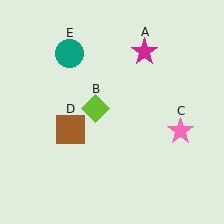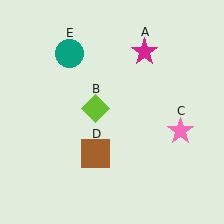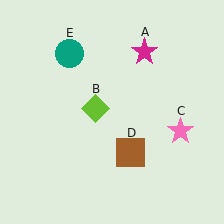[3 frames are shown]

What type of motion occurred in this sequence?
The brown square (object D) rotated counterclockwise around the center of the scene.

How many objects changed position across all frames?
1 object changed position: brown square (object D).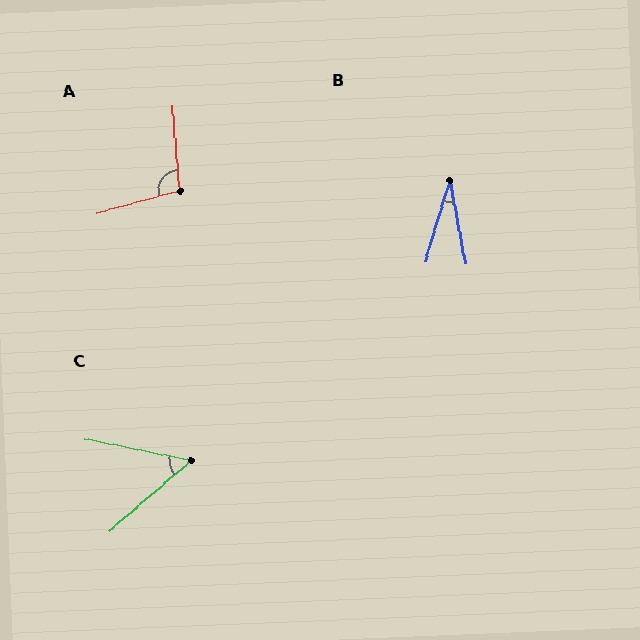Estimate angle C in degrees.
Approximately 52 degrees.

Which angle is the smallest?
B, at approximately 27 degrees.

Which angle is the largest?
A, at approximately 101 degrees.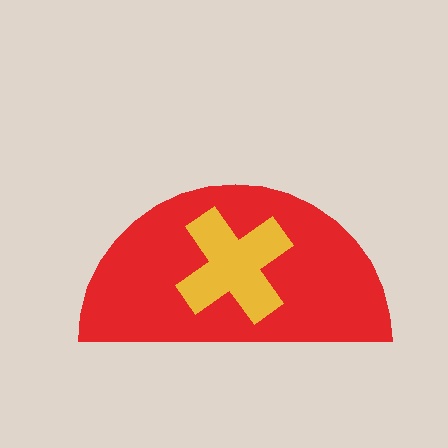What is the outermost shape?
The red semicircle.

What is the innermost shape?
The yellow cross.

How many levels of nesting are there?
2.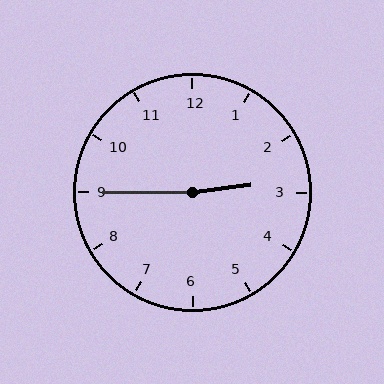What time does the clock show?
2:45.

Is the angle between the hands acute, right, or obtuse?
It is obtuse.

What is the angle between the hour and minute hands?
Approximately 172 degrees.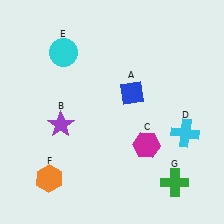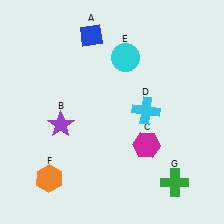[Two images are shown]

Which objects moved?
The objects that moved are: the blue diamond (A), the cyan cross (D), the cyan circle (E).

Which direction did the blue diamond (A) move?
The blue diamond (A) moved up.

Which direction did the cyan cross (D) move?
The cyan cross (D) moved left.